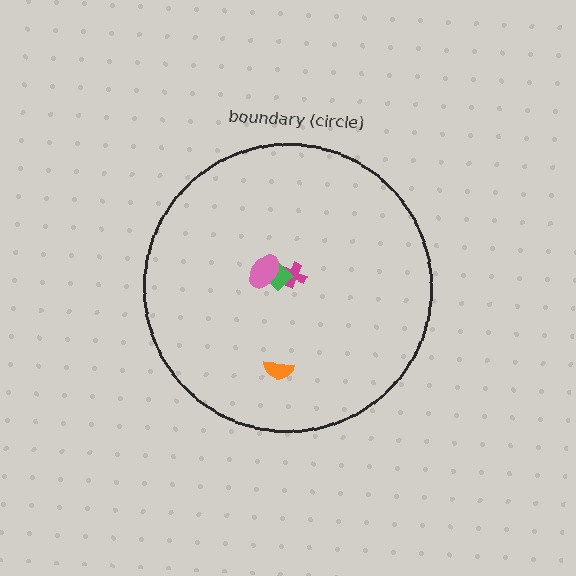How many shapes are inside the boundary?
4 inside, 0 outside.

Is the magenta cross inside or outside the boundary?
Inside.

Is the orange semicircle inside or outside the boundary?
Inside.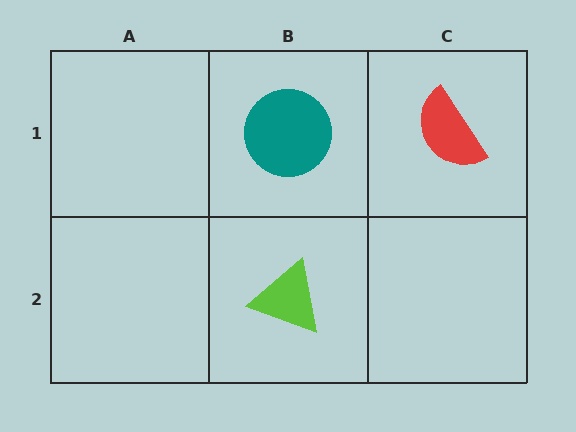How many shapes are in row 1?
2 shapes.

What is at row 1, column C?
A red semicircle.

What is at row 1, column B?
A teal circle.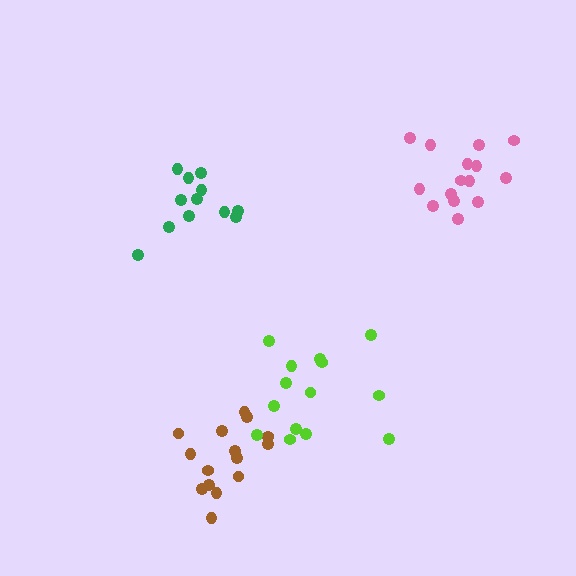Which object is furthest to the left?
The green cluster is leftmost.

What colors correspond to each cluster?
The clusters are colored: green, brown, lime, pink.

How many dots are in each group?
Group 1: 12 dots, Group 2: 15 dots, Group 3: 14 dots, Group 4: 15 dots (56 total).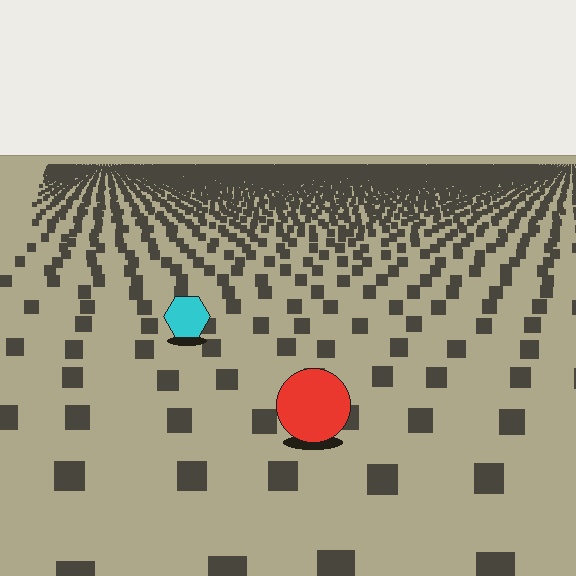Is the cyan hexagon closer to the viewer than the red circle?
No. The red circle is closer — you can tell from the texture gradient: the ground texture is coarser near it.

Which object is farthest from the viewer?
The cyan hexagon is farthest from the viewer. It appears smaller and the ground texture around it is denser.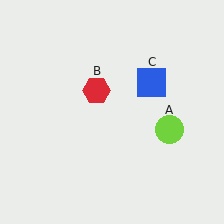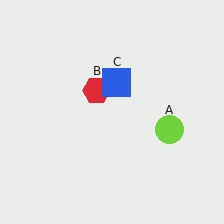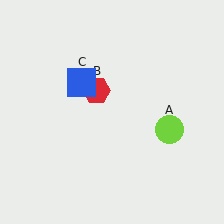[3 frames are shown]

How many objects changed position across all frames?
1 object changed position: blue square (object C).